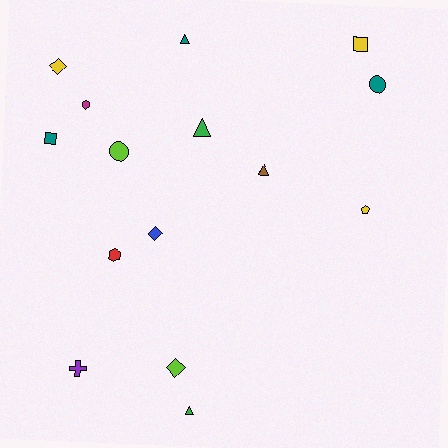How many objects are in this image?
There are 15 objects.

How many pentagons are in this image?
There is 1 pentagon.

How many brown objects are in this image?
There is 1 brown object.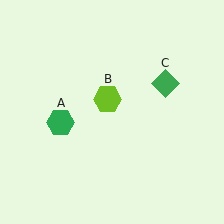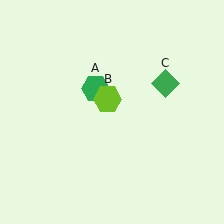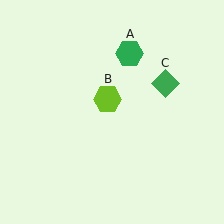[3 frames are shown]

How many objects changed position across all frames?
1 object changed position: green hexagon (object A).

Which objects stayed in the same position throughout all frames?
Lime hexagon (object B) and green diamond (object C) remained stationary.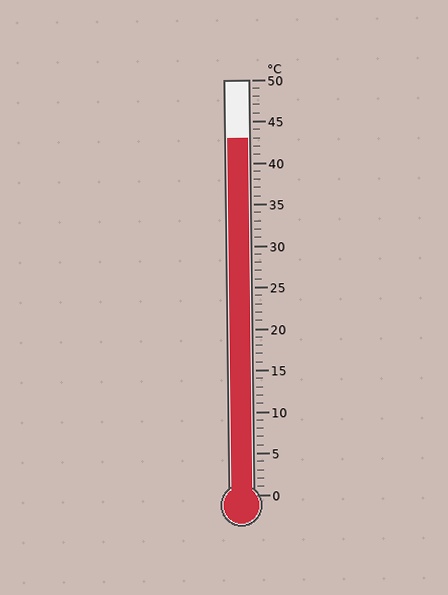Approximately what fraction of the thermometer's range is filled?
The thermometer is filled to approximately 85% of its range.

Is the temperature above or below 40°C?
The temperature is above 40°C.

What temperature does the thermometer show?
The thermometer shows approximately 43°C.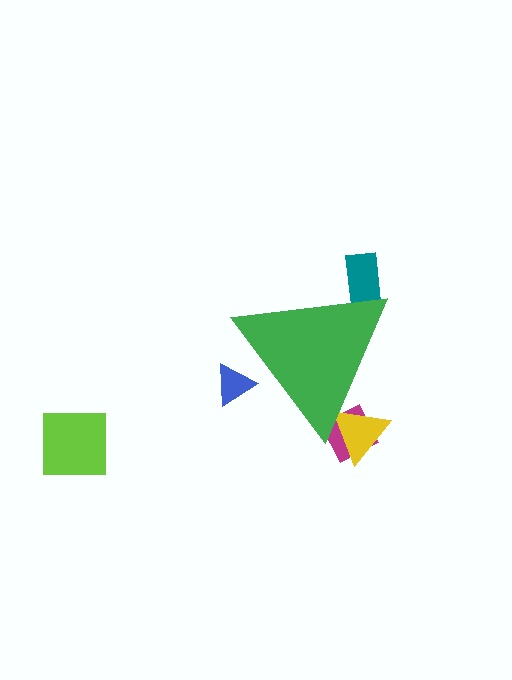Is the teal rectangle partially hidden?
Yes, the teal rectangle is partially hidden behind the green triangle.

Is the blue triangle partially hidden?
Yes, the blue triangle is partially hidden behind the green triangle.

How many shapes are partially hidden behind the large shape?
4 shapes are partially hidden.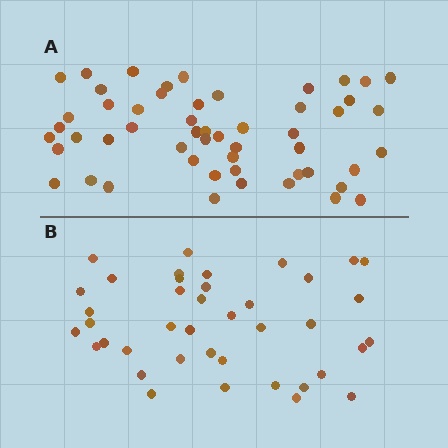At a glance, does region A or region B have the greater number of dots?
Region A (the top region) has more dots.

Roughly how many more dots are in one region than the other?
Region A has approximately 15 more dots than region B.